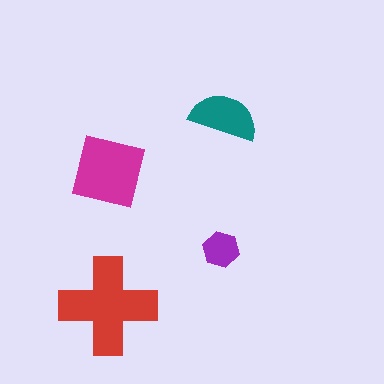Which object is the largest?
The red cross.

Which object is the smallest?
The purple hexagon.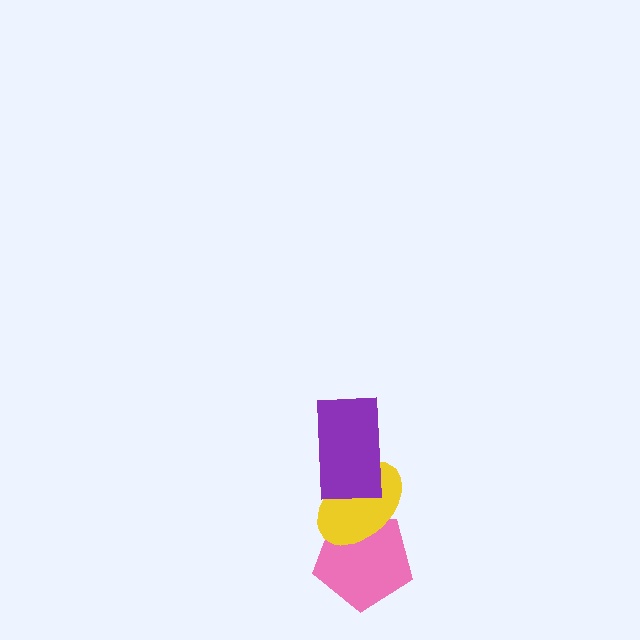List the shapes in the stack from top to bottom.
From top to bottom: the purple rectangle, the yellow ellipse, the pink pentagon.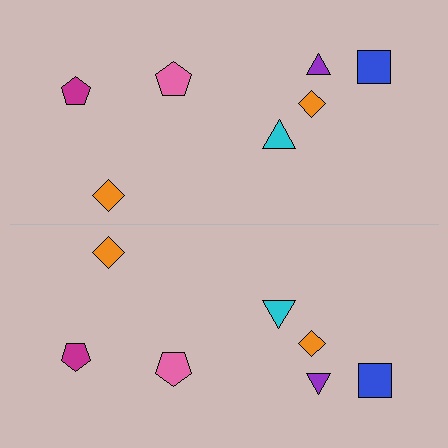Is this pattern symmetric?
Yes, this pattern has bilateral (reflection) symmetry.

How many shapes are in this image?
There are 14 shapes in this image.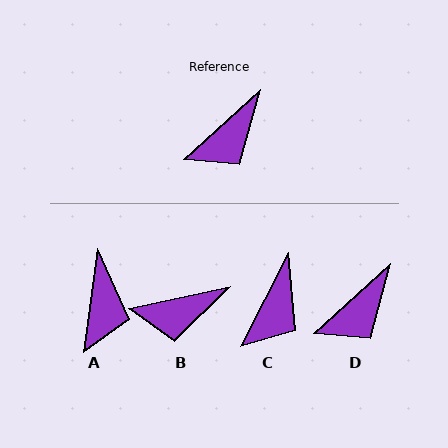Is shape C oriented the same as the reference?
No, it is off by about 21 degrees.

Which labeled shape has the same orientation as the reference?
D.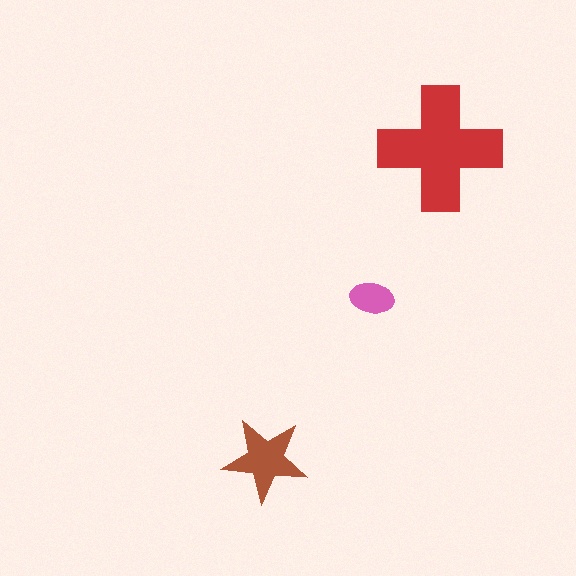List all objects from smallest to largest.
The pink ellipse, the brown star, the red cross.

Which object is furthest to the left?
The brown star is leftmost.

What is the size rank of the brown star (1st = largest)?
2nd.